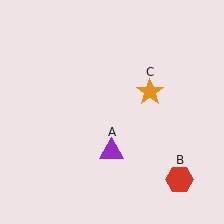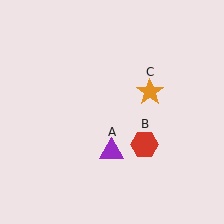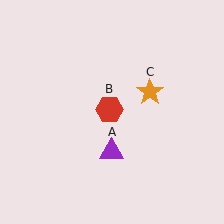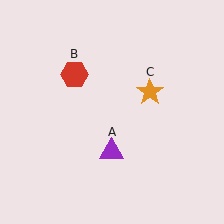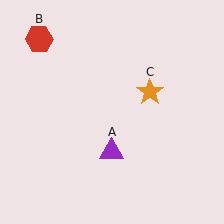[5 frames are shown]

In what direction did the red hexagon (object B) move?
The red hexagon (object B) moved up and to the left.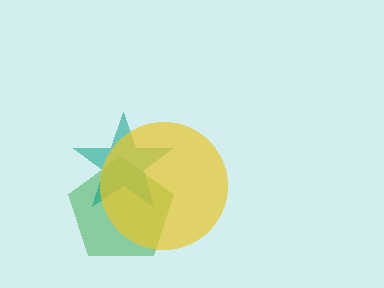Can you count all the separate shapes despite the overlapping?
Yes, there are 3 separate shapes.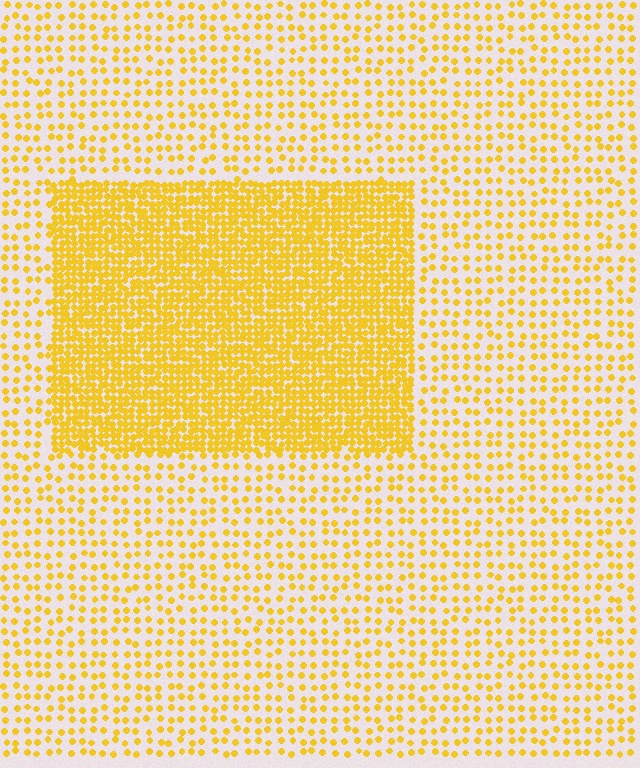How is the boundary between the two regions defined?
The boundary is defined by a change in element density (approximately 2.9x ratio). All elements are the same color, size, and shape.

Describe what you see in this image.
The image contains small yellow elements arranged at two different densities. A rectangle-shaped region is visible where the elements are more densely packed than the surrounding area.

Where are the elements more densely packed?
The elements are more densely packed inside the rectangle boundary.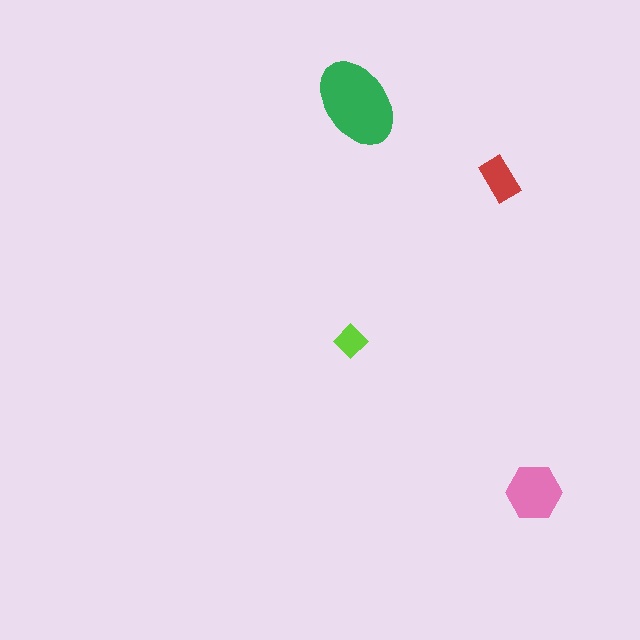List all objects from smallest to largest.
The lime diamond, the red rectangle, the pink hexagon, the green ellipse.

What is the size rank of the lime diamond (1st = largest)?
4th.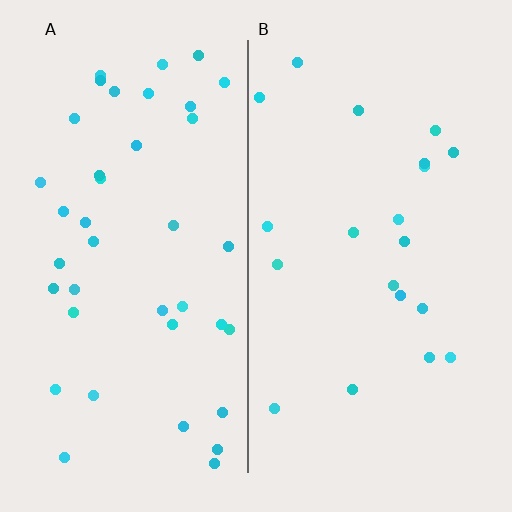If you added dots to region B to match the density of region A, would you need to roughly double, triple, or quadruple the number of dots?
Approximately double.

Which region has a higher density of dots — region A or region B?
A (the left).